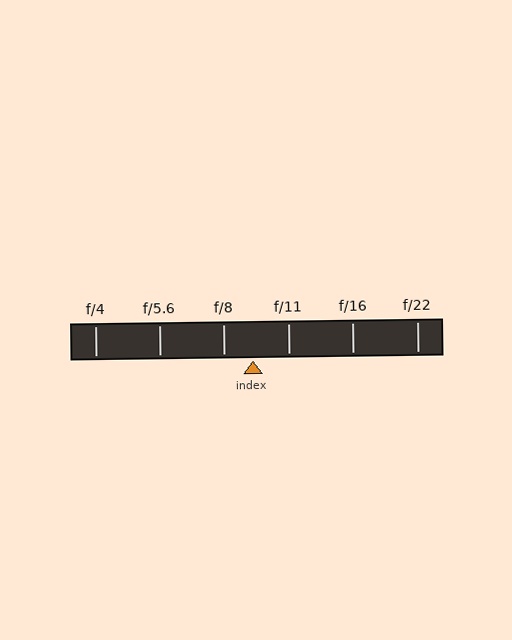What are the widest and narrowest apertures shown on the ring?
The widest aperture shown is f/4 and the narrowest is f/22.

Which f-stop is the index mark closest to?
The index mark is closest to f/8.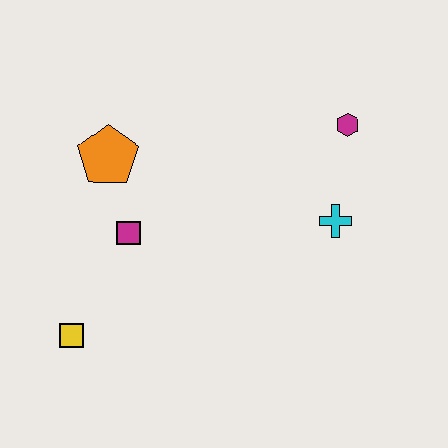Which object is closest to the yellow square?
The magenta square is closest to the yellow square.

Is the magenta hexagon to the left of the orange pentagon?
No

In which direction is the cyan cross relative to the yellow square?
The cyan cross is to the right of the yellow square.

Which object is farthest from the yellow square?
The magenta hexagon is farthest from the yellow square.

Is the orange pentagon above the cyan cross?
Yes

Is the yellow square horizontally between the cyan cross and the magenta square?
No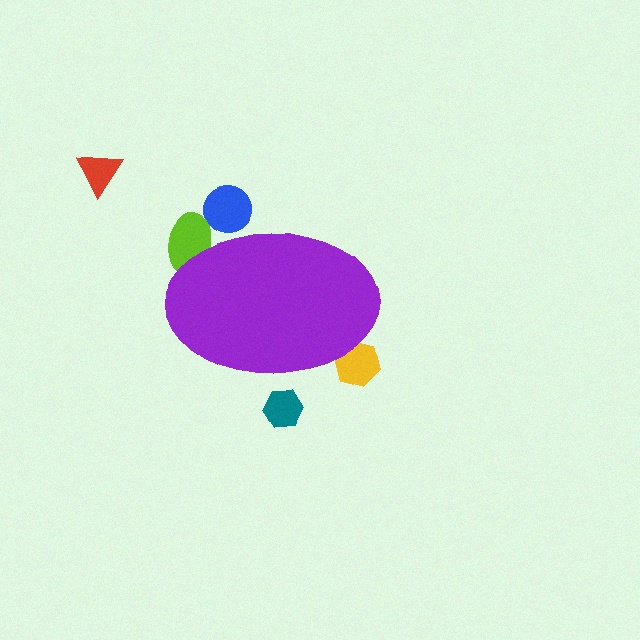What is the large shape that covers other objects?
A purple ellipse.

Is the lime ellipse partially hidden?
Yes, the lime ellipse is partially hidden behind the purple ellipse.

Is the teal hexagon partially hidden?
Yes, the teal hexagon is partially hidden behind the purple ellipse.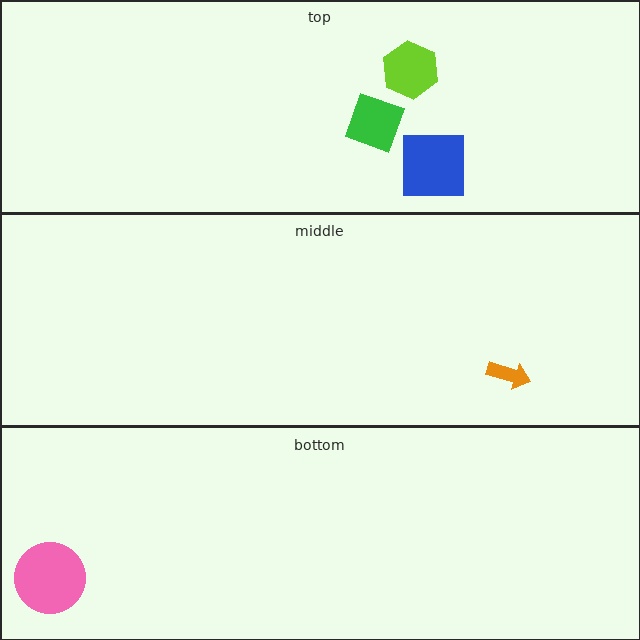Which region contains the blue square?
The top region.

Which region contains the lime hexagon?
The top region.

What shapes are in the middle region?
The orange arrow.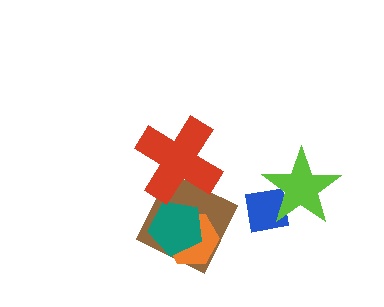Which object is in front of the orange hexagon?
The teal pentagon is in front of the orange hexagon.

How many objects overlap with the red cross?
1 object overlaps with the red cross.